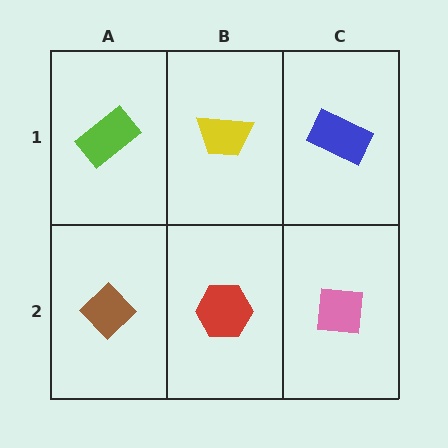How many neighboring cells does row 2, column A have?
2.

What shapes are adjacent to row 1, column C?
A pink square (row 2, column C), a yellow trapezoid (row 1, column B).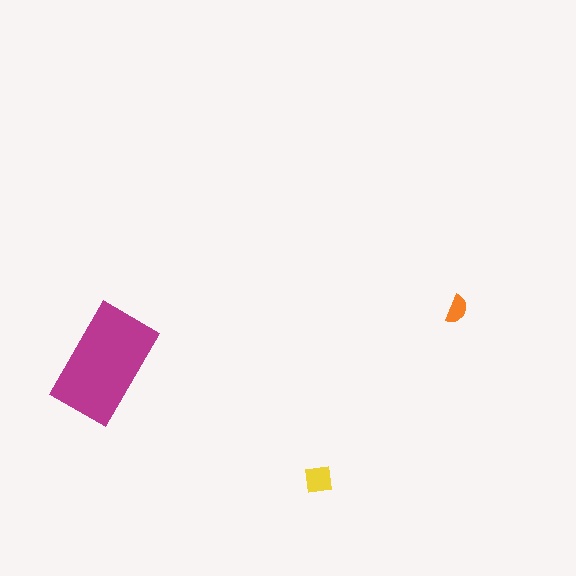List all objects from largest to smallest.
The magenta rectangle, the yellow square, the orange semicircle.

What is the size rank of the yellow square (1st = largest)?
2nd.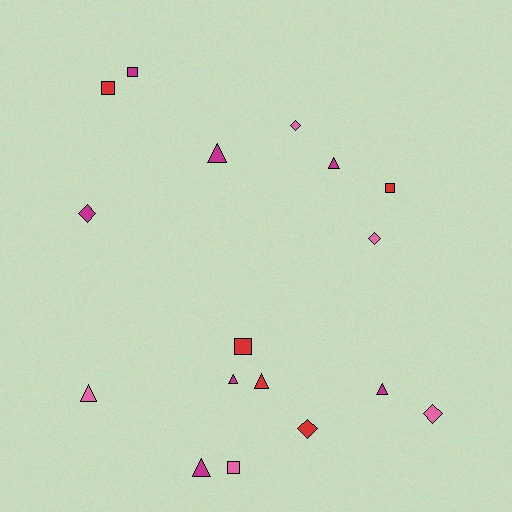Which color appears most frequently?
Magenta, with 7 objects.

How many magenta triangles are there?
There are 5 magenta triangles.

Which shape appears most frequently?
Triangle, with 7 objects.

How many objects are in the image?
There are 17 objects.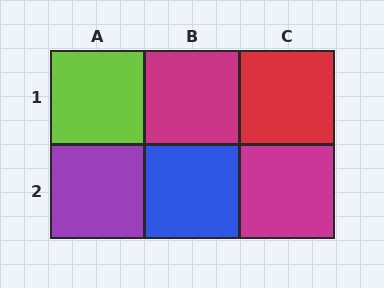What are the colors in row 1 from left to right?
Lime, magenta, red.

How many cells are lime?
1 cell is lime.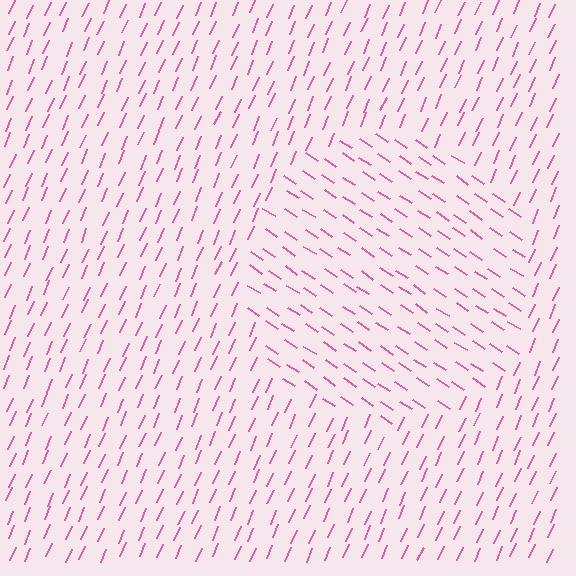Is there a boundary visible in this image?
Yes, there is a texture boundary formed by a change in line orientation.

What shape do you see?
I see a circle.